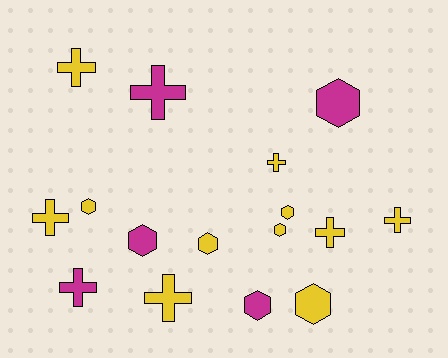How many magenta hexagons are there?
There are 3 magenta hexagons.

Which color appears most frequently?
Yellow, with 11 objects.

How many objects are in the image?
There are 16 objects.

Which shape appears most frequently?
Hexagon, with 8 objects.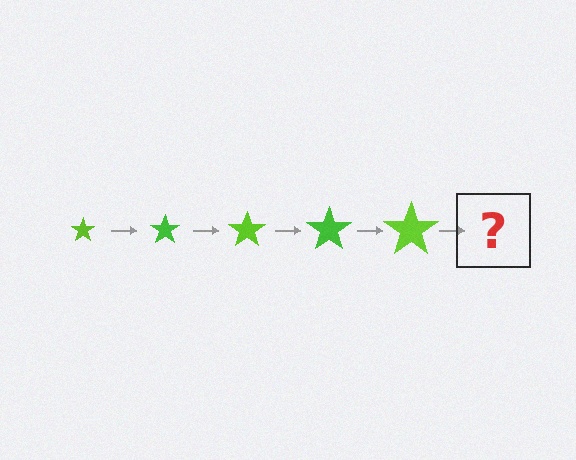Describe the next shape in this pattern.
It should be a green star, larger than the previous one.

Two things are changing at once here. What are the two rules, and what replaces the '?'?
The two rules are that the star grows larger each step and the color cycles through lime and green. The '?' should be a green star, larger than the previous one.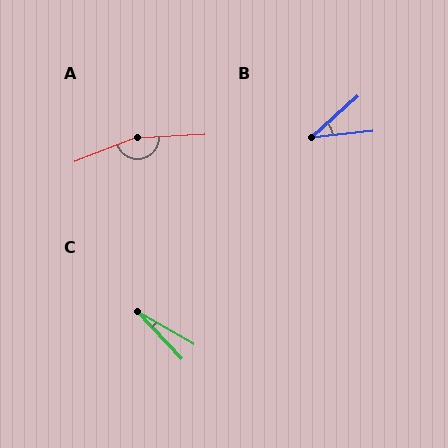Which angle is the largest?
A, at approximately 161 degrees.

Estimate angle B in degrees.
Approximately 36 degrees.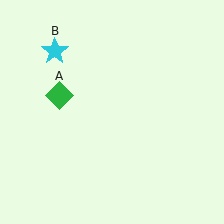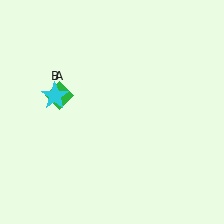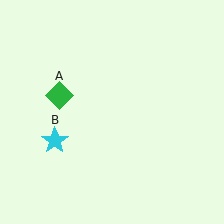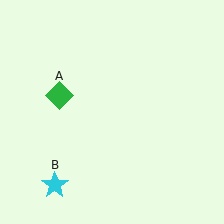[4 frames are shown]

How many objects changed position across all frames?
1 object changed position: cyan star (object B).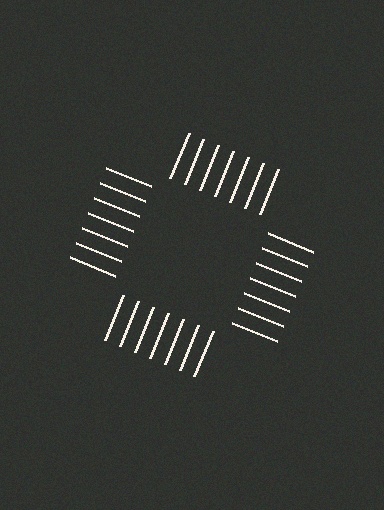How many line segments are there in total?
28 — 7 along each of the 4 edges.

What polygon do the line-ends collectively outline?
An illusory square — the line segments terminate on its edges but no continuous stroke is drawn.